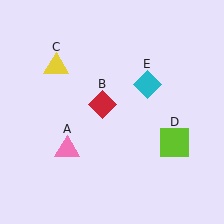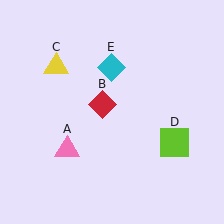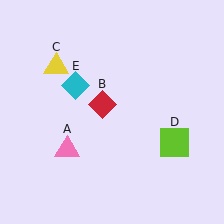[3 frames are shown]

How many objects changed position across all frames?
1 object changed position: cyan diamond (object E).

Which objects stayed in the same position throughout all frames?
Pink triangle (object A) and red diamond (object B) and yellow triangle (object C) and lime square (object D) remained stationary.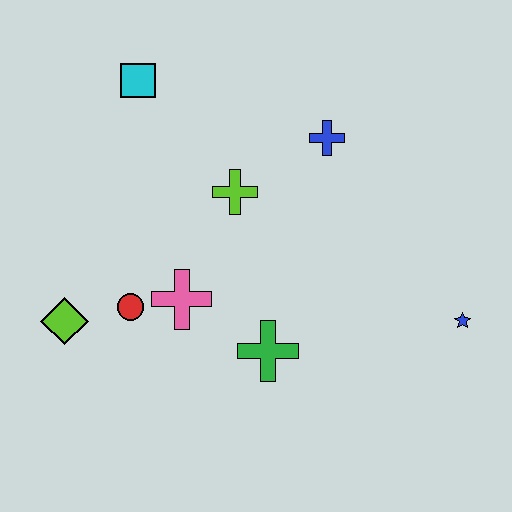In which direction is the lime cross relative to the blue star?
The lime cross is to the left of the blue star.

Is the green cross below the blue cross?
Yes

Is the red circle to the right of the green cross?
No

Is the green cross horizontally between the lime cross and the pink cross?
No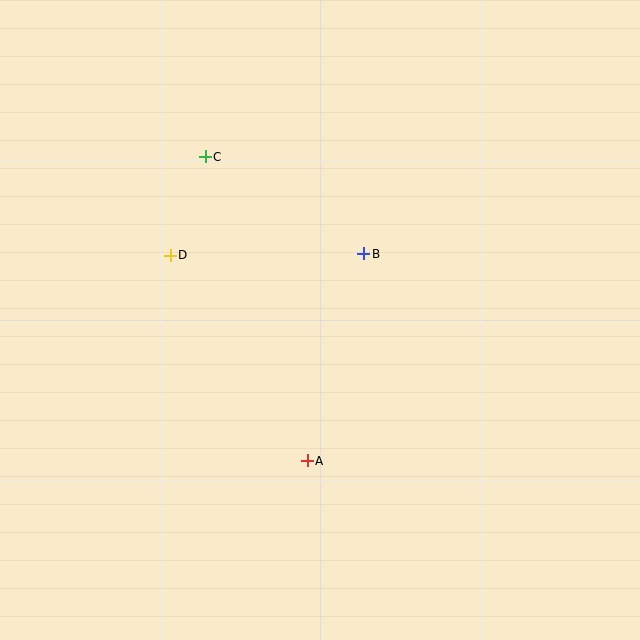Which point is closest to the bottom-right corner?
Point A is closest to the bottom-right corner.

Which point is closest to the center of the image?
Point B at (364, 254) is closest to the center.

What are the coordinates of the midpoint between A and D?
The midpoint between A and D is at (239, 358).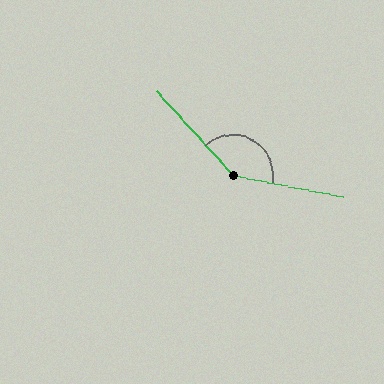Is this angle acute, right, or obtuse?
It is obtuse.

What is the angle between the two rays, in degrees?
Approximately 143 degrees.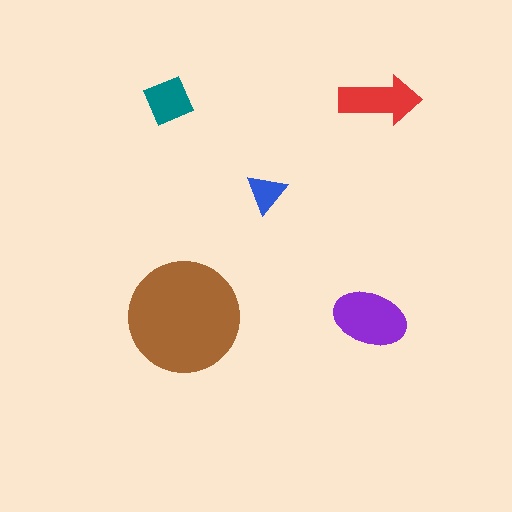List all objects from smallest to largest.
The blue triangle, the teal diamond, the red arrow, the purple ellipse, the brown circle.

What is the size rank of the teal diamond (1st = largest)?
4th.